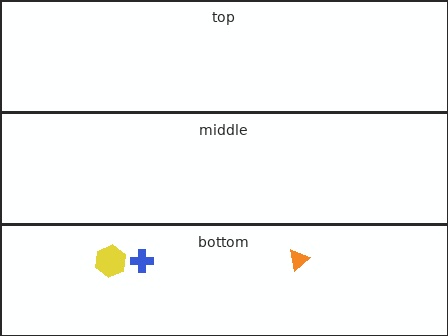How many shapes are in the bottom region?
3.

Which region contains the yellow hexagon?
The bottom region.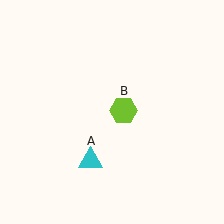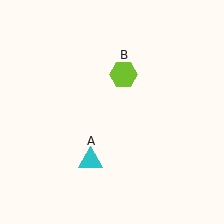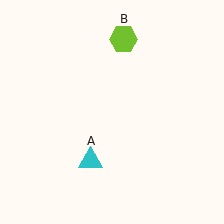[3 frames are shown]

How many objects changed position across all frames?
1 object changed position: lime hexagon (object B).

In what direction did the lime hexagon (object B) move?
The lime hexagon (object B) moved up.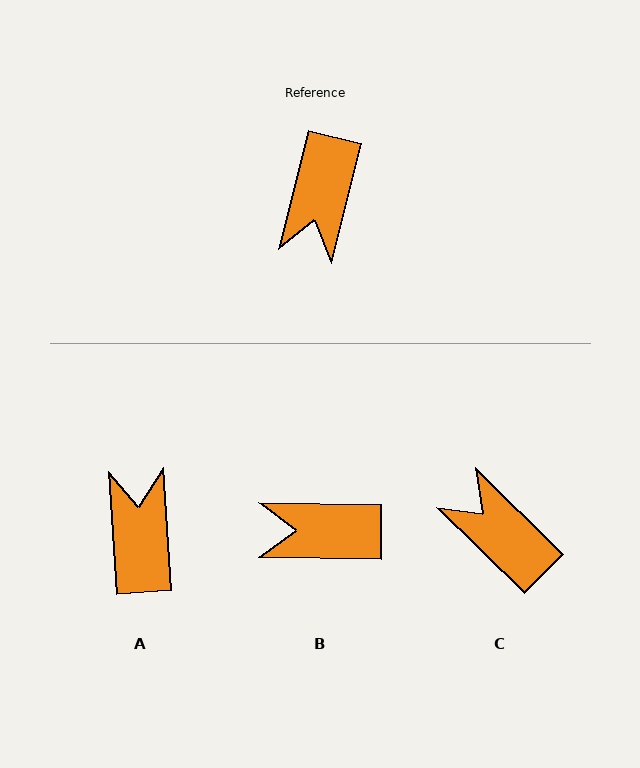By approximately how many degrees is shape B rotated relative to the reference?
Approximately 77 degrees clockwise.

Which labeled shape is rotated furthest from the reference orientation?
A, about 162 degrees away.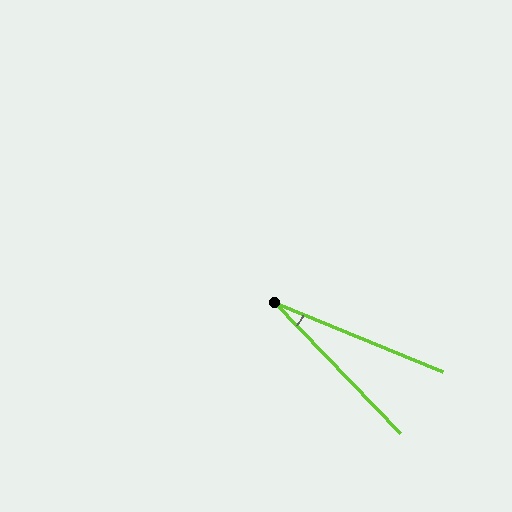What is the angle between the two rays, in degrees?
Approximately 24 degrees.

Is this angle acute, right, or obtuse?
It is acute.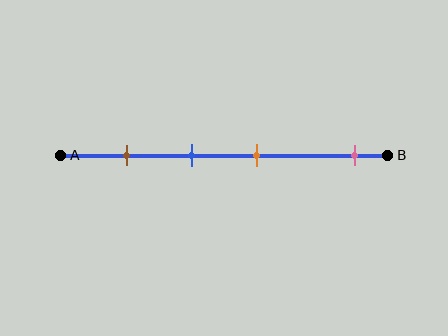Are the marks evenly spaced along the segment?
No, the marks are not evenly spaced.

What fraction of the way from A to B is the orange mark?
The orange mark is approximately 60% (0.6) of the way from A to B.